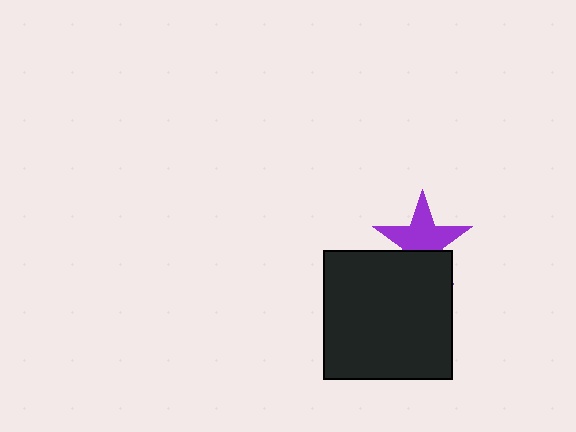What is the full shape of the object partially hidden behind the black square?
The partially hidden object is a purple star.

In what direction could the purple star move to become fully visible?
The purple star could move up. That would shift it out from behind the black square entirely.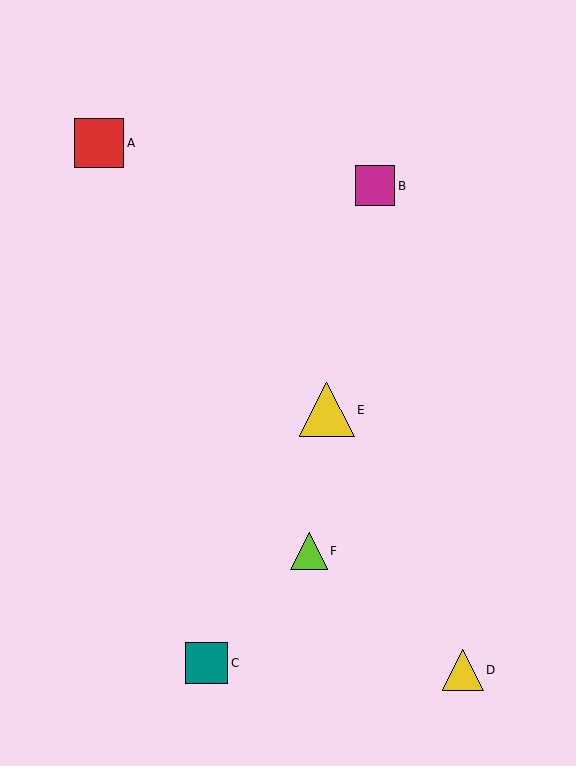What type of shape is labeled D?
Shape D is a yellow triangle.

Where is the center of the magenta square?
The center of the magenta square is at (375, 186).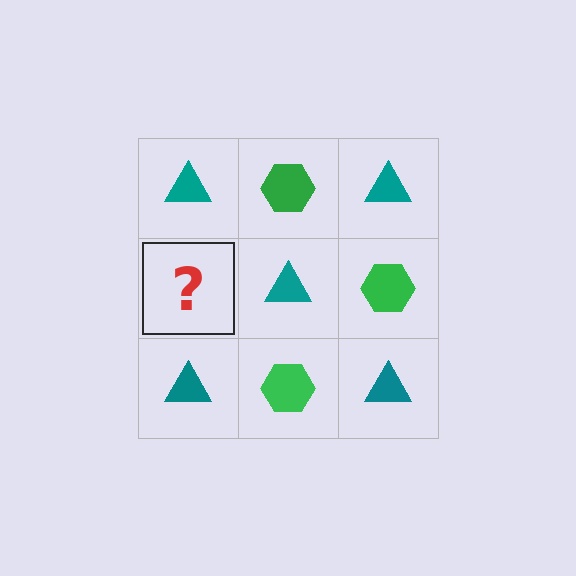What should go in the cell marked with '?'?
The missing cell should contain a green hexagon.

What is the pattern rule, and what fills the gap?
The rule is that it alternates teal triangle and green hexagon in a checkerboard pattern. The gap should be filled with a green hexagon.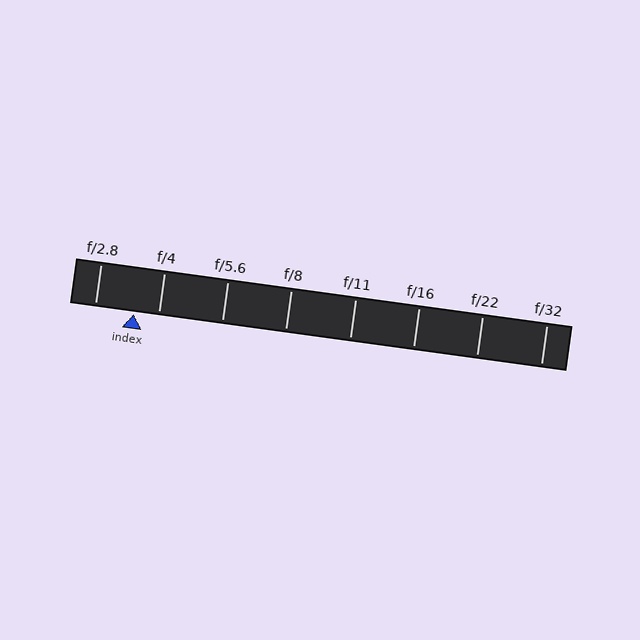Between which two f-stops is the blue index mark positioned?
The index mark is between f/2.8 and f/4.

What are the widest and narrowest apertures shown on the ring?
The widest aperture shown is f/2.8 and the narrowest is f/32.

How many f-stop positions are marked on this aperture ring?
There are 8 f-stop positions marked.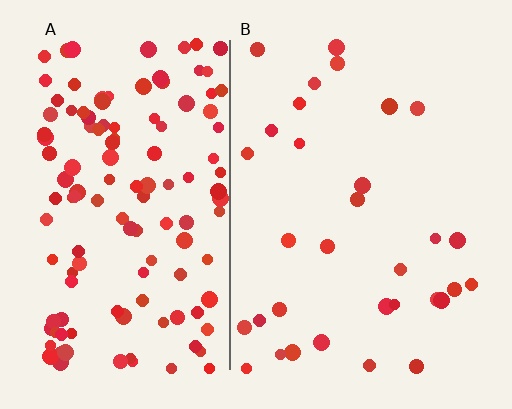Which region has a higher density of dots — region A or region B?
A (the left).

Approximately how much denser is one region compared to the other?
Approximately 4.0× — region A over region B.